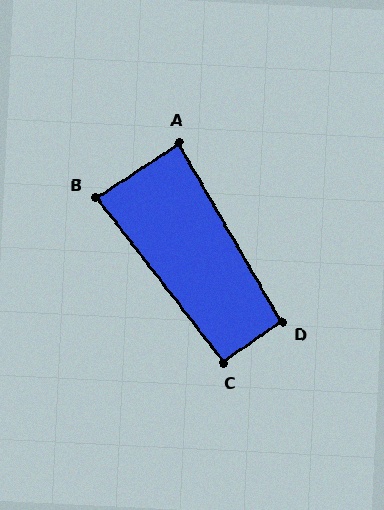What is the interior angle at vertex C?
Approximately 93 degrees (approximately right).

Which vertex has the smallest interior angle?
B, at approximately 85 degrees.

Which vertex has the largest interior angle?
D, at approximately 95 degrees.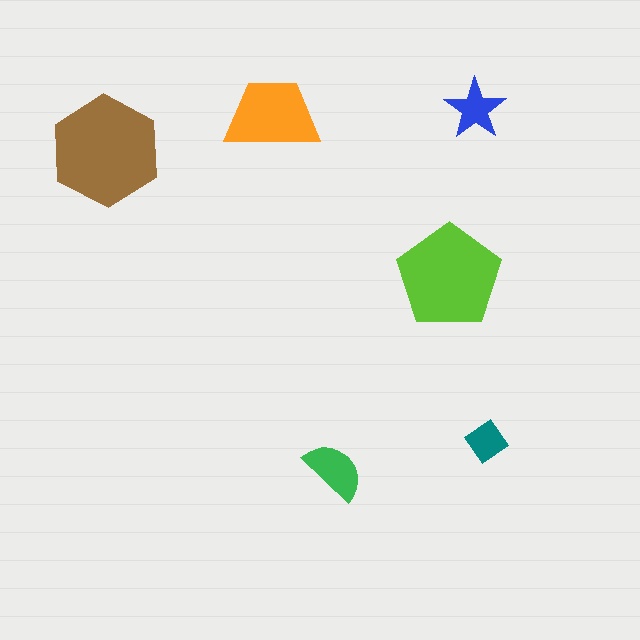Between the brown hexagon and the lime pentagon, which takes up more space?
The brown hexagon.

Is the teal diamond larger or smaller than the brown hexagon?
Smaller.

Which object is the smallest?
The teal diamond.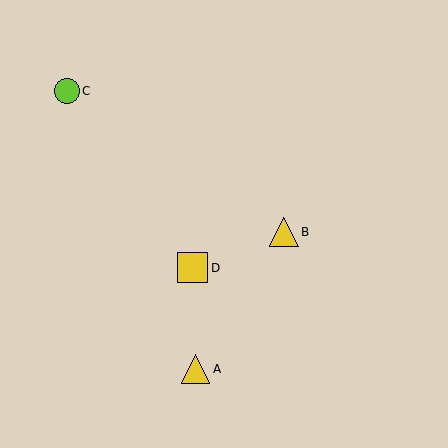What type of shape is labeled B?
Shape B is a yellow triangle.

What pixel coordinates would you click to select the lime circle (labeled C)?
Click at (67, 91) to select the lime circle C.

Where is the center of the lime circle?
The center of the lime circle is at (67, 91).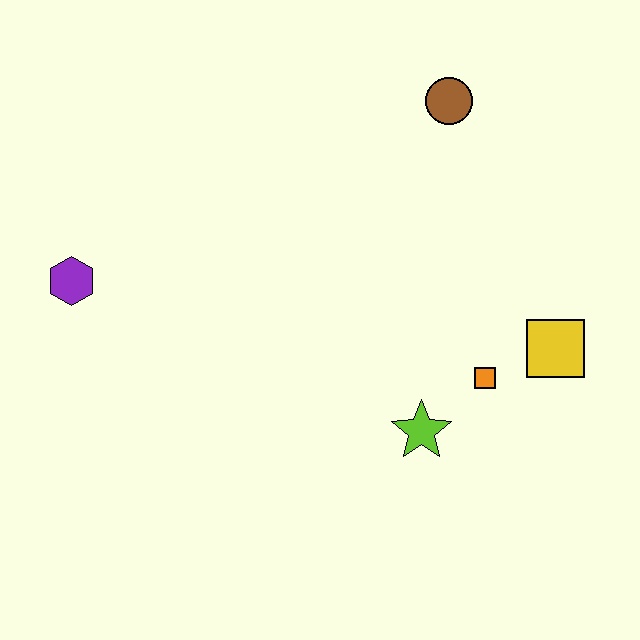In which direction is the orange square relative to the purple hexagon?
The orange square is to the right of the purple hexagon.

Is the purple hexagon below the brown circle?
Yes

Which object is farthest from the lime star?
The purple hexagon is farthest from the lime star.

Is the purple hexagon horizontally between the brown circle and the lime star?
No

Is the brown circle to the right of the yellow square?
No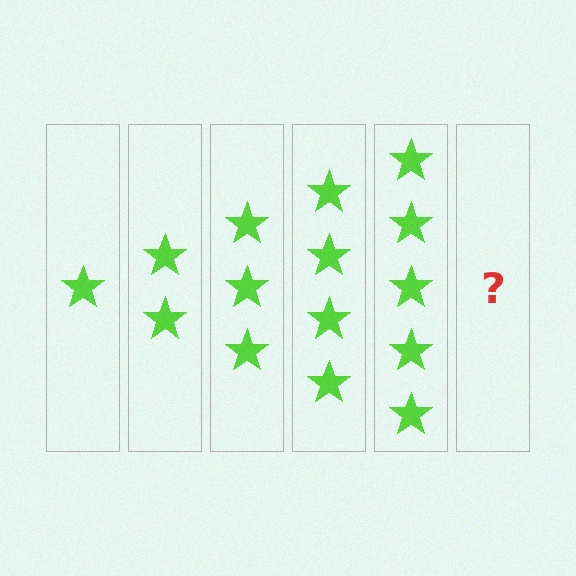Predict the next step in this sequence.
The next step is 6 stars.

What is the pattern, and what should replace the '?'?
The pattern is that each step adds one more star. The '?' should be 6 stars.